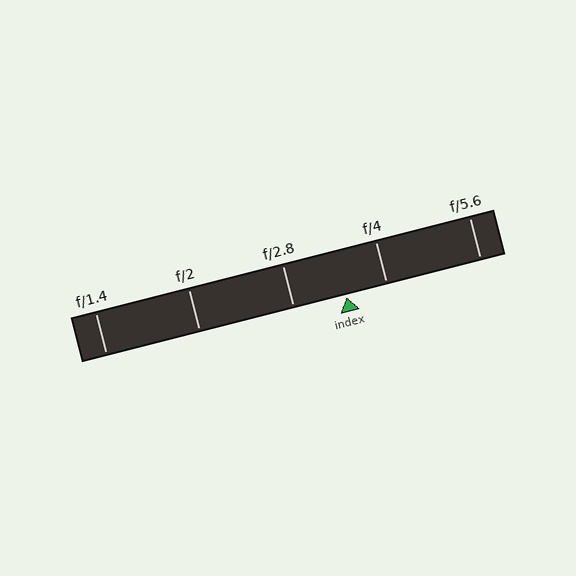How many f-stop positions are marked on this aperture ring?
There are 5 f-stop positions marked.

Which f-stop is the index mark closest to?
The index mark is closest to f/4.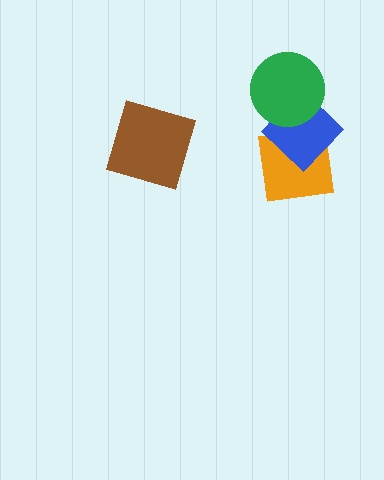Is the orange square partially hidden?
Yes, it is partially covered by another shape.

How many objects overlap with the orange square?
1 object overlaps with the orange square.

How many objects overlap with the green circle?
1 object overlaps with the green circle.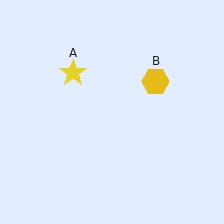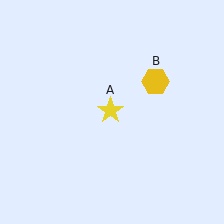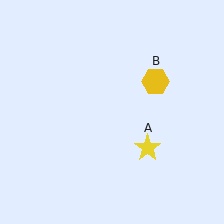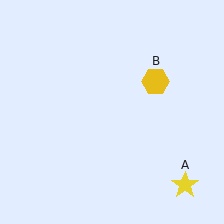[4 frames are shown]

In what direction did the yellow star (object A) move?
The yellow star (object A) moved down and to the right.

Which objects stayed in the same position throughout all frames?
Yellow hexagon (object B) remained stationary.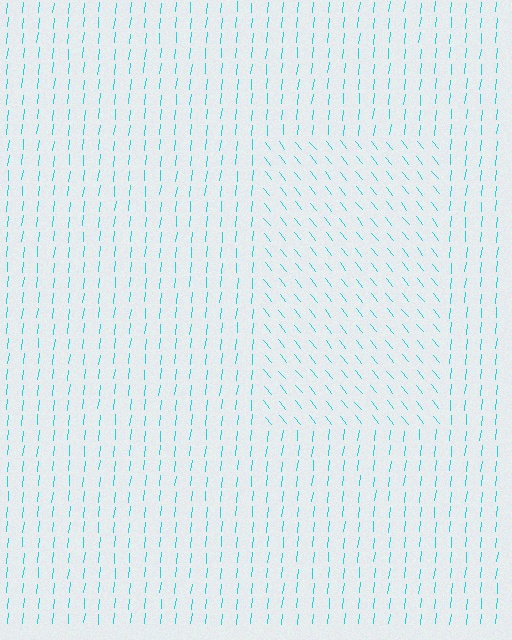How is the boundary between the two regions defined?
The boundary is defined purely by a change in line orientation (approximately 45 degrees difference). All lines are the same color and thickness.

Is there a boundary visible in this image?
Yes, there is a texture boundary formed by a change in line orientation.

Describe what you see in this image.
The image is filled with small cyan line segments. A rectangle region in the image has lines oriented differently from the surrounding lines, creating a visible texture boundary.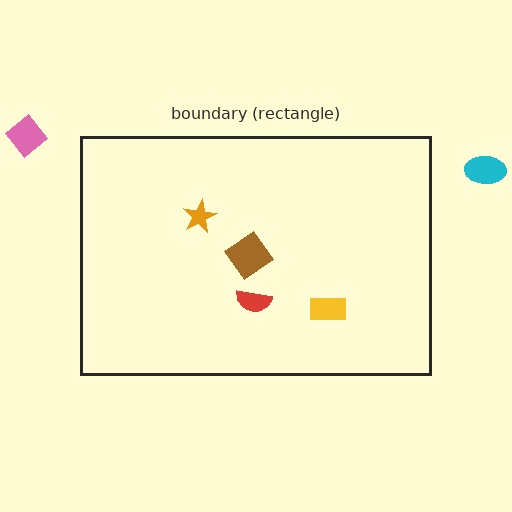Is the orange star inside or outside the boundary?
Inside.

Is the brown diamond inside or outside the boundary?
Inside.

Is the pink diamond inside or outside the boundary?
Outside.